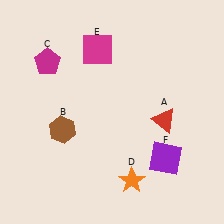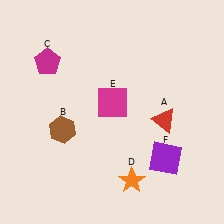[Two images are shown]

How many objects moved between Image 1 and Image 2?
1 object moved between the two images.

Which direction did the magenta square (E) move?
The magenta square (E) moved down.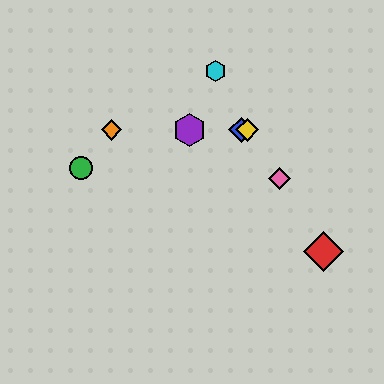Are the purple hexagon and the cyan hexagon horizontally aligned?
No, the purple hexagon is at y≈130 and the cyan hexagon is at y≈71.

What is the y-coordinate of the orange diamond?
The orange diamond is at y≈130.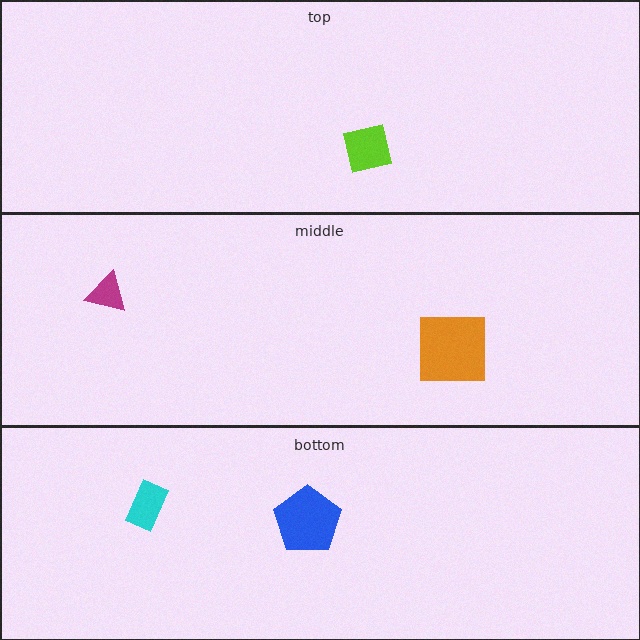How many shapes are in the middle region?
2.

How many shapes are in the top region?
1.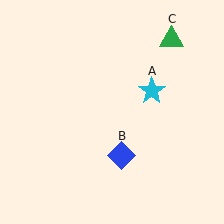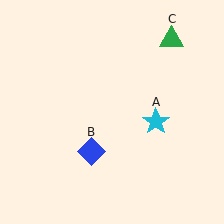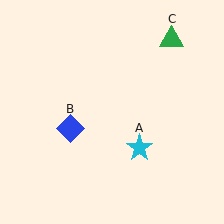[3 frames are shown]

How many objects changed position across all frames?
2 objects changed position: cyan star (object A), blue diamond (object B).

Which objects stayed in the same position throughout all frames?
Green triangle (object C) remained stationary.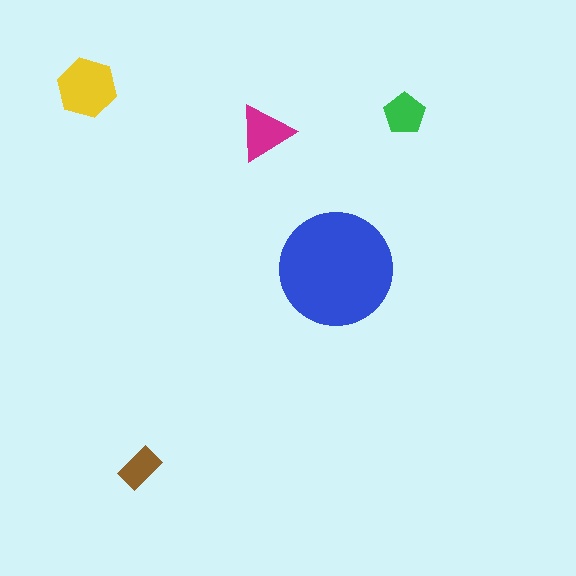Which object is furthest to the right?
The green pentagon is rightmost.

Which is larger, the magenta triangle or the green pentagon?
The magenta triangle.